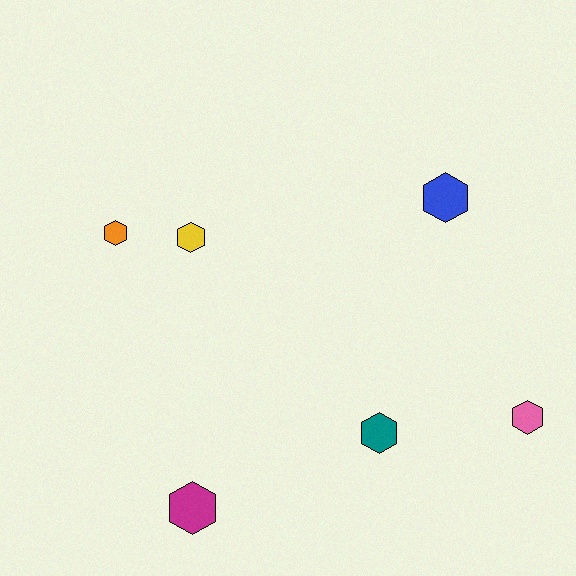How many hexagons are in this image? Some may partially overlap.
There are 6 hexagons.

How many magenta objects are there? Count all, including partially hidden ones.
There is 1 magenta object.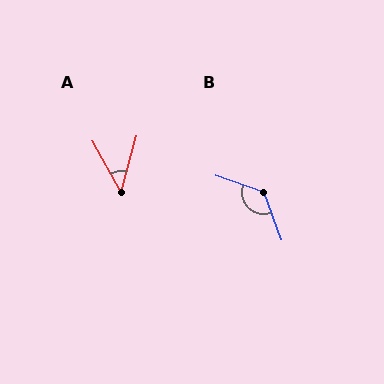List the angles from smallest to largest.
A (45°), B (129°).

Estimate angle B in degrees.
Approximately 129 degrees.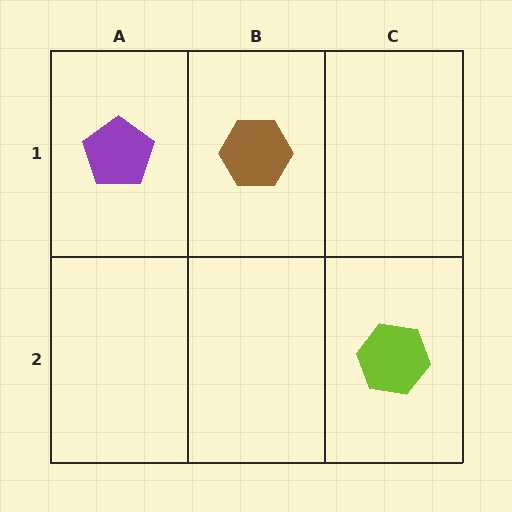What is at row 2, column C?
A lime hexagon.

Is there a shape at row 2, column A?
No, that cell is empty.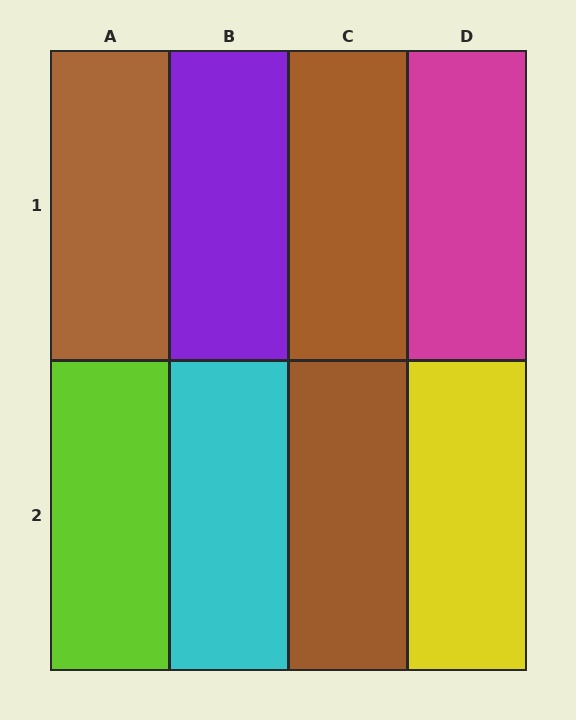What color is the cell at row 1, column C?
Brown.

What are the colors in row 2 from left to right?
Lime, cyan, brown, yellow.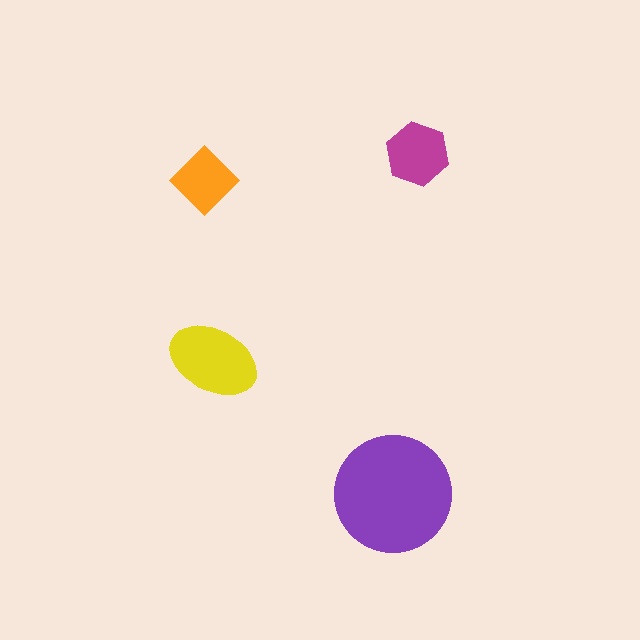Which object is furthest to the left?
The orange diamond is leftmost.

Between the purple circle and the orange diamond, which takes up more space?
The purple circle.